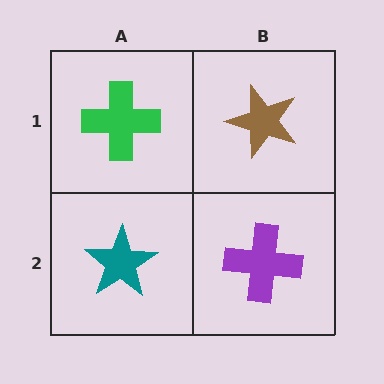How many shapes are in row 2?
2 shapes.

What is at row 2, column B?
A purple cross.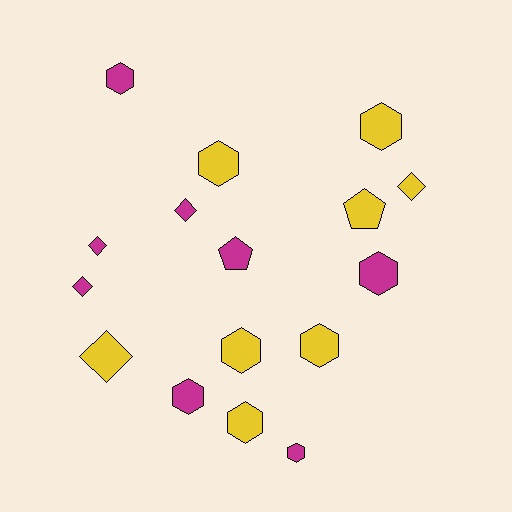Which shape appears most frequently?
Hexagon, with 9 objects.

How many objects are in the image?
There are 16 objects.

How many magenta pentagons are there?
There is 1 magenta pentagon.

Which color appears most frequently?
Yellow, with 8 objects.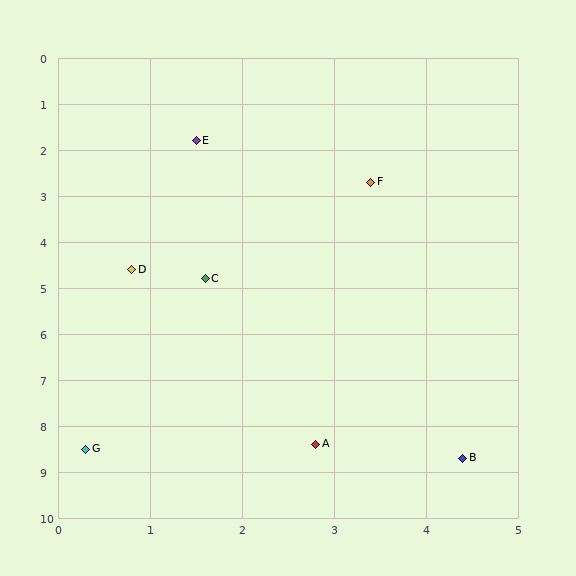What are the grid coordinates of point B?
Point B is at approximately (4.4, 8.7).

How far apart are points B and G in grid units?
Points B and G are about 4.1 grid units apart.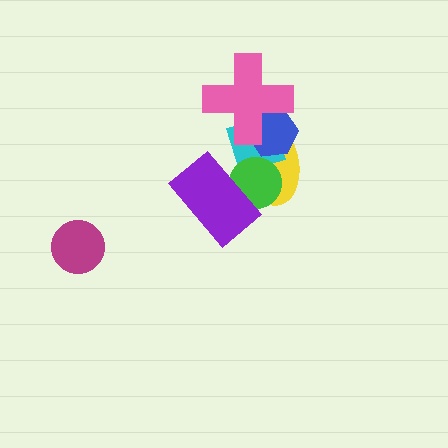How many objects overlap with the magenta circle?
0 objects overlap with the magenta circle.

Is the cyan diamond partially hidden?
Yes, it is partially covered by another shape.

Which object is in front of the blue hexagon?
The pink cross is in front of the blue hexagon.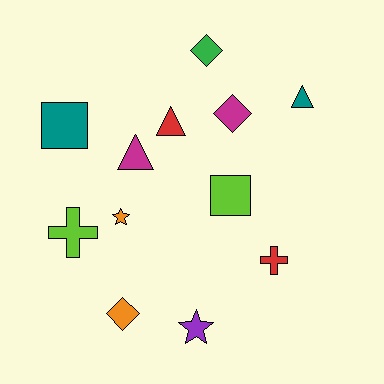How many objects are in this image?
There are 12 objects.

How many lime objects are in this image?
There are 2 lime objects.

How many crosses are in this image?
There are 2 crosses.